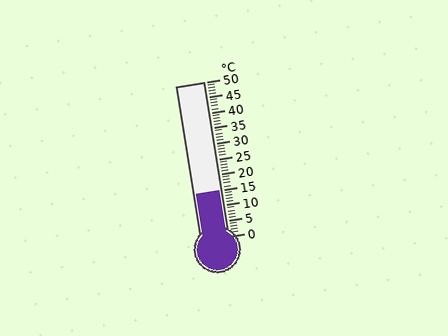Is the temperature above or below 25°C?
The temperature is below 25°C.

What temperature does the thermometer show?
The thermometer shows approximately 15°C.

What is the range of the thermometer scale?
The thermometer scale ranges from 0°C to 50°C.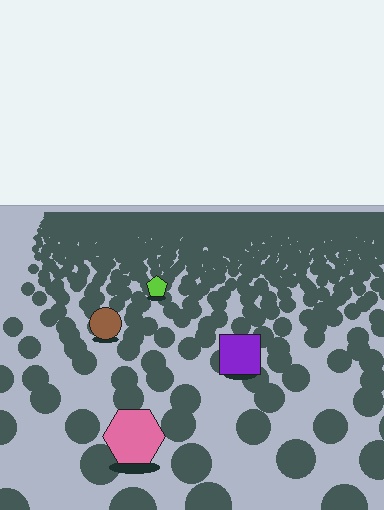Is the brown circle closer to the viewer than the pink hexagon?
No. The pink hexagon is closer — you can tell from the texture gradient: the ground texture is coarser near it.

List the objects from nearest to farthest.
From nearest to farthest: the pink hexagon, the purple square, the brown circle, the lime pentagon.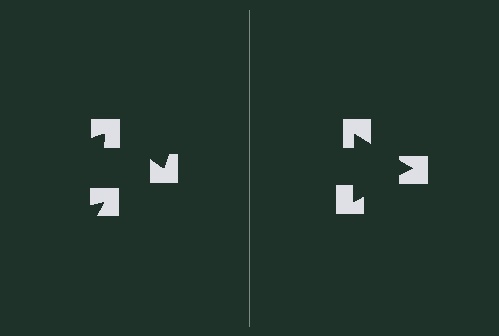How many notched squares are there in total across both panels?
6 — 3 on each side.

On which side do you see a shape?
An illusory triangle appears on the right side. On the left side the wedge cuts are rotated, so no coherent shape forms.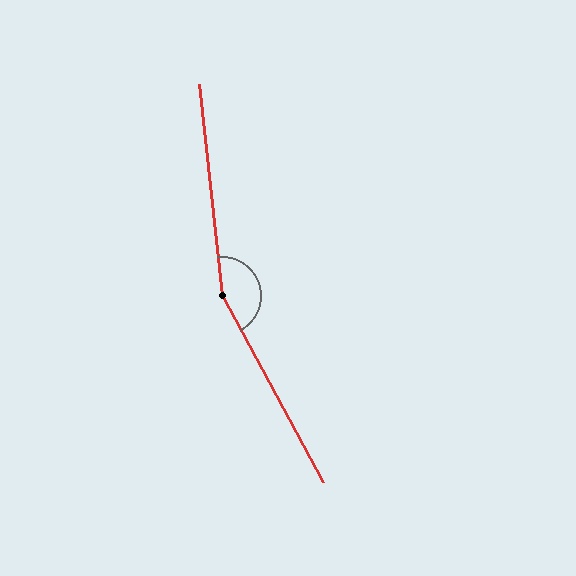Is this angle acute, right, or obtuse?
It is obtuse.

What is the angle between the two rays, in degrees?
Approximately 158 degrees.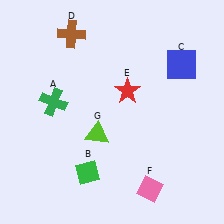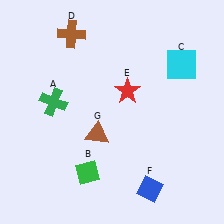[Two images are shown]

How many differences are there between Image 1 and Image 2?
There are 3 differences between the two images.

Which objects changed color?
C changed from blue to cyan. F changed from pink to blue. G changed from lime to brown.